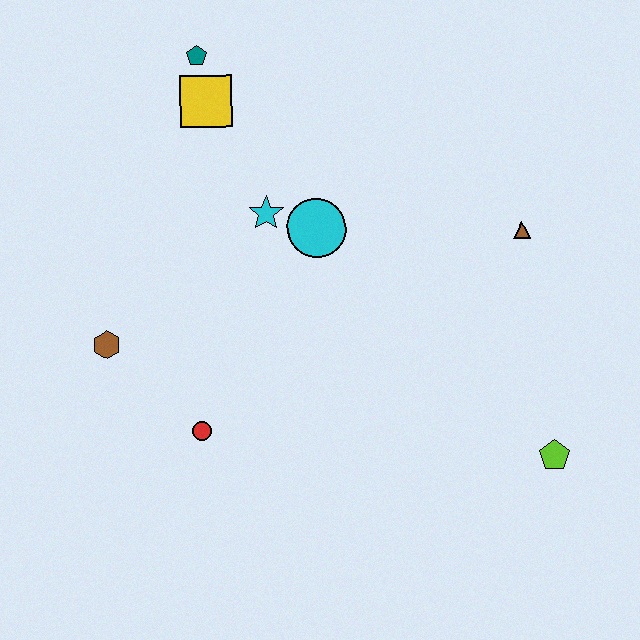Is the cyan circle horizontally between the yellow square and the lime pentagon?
Yes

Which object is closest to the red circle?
The brown hexagon is closest to the red circle.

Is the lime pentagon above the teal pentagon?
No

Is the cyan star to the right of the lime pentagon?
No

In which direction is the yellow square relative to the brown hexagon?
The yellow square is above the brown hexagon.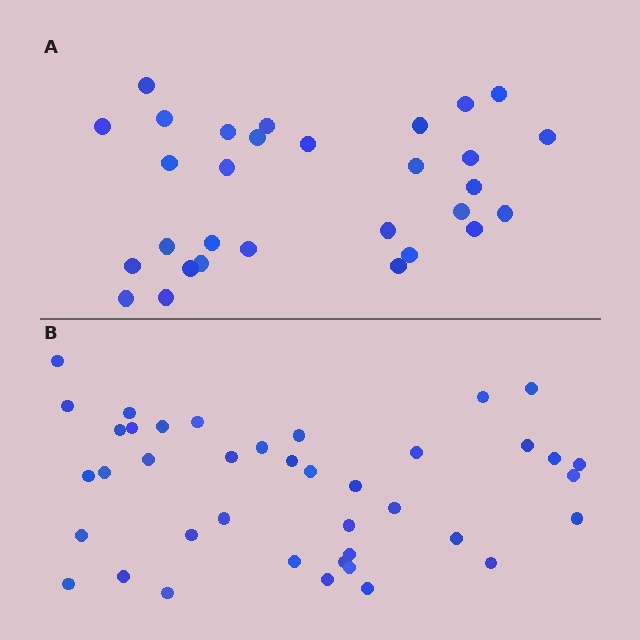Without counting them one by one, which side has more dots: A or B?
Region B (the bottom region) has more dots.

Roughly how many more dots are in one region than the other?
Region B has roughly 10 or so more dots than region A.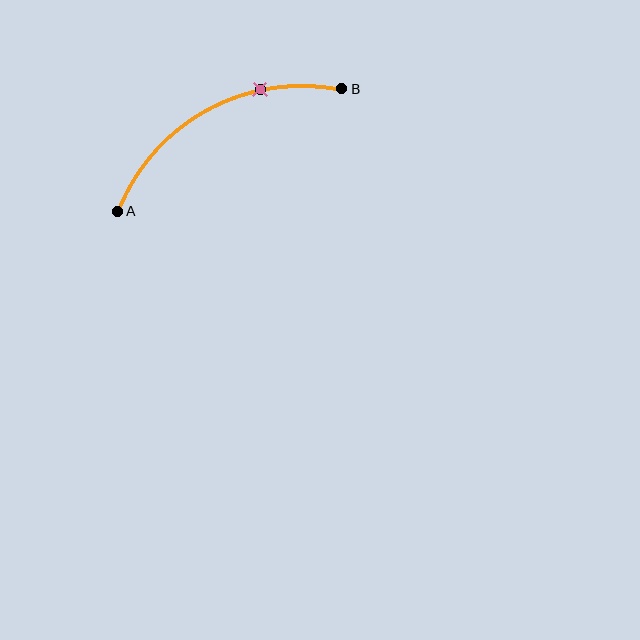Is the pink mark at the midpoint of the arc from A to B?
No. The pink mark lies on the arc but is closer to endpoint B. The arc midpoint would be at the point on the curve equidistant along the arc from both A and B.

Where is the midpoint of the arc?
The arc midpoint is the point on the curve farthest from the straight line joining A and B. It sits above that line.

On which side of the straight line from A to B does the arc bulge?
The arc bulges above the straight line connecting A and B.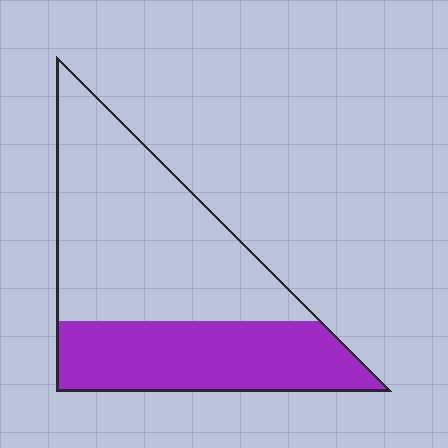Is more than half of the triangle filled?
No.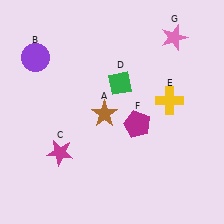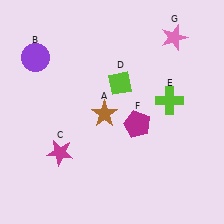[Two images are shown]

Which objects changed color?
D changed from green to lime. E changed from yellow to lime.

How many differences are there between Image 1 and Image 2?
There are 2 differences between the two images.